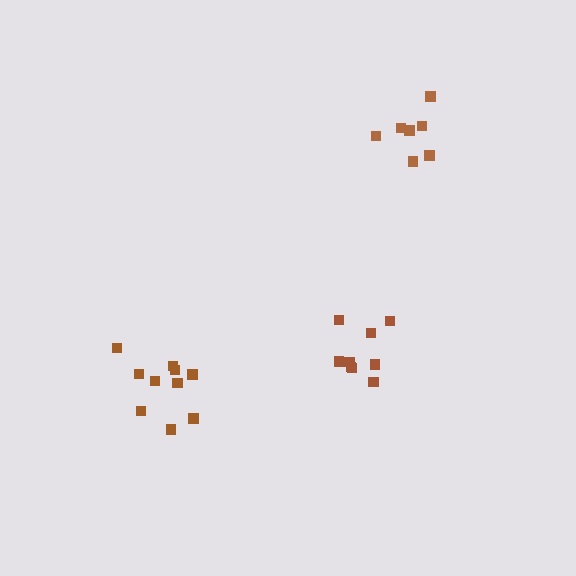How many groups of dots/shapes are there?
There are 3 groups.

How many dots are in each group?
Group 1: 7 dots, Group 2: 9 dots, Group 3: 10 dots (26 total).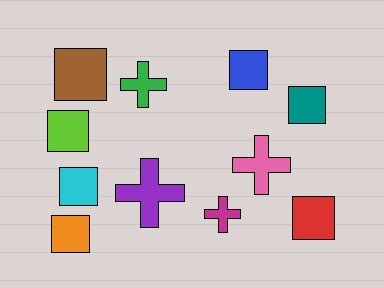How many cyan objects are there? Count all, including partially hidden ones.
There is 1 cyan object.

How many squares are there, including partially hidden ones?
There are 7 squares.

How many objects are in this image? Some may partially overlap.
There are 11 objects.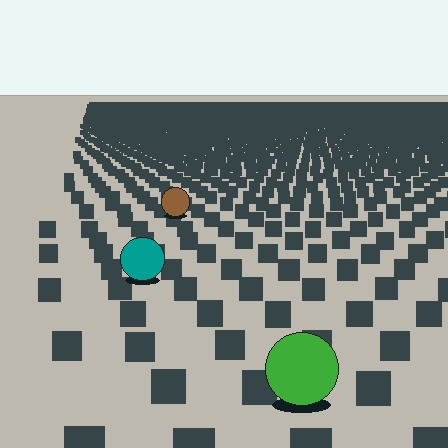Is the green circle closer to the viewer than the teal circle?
Yes. The green circle is closer — you can tell from the texture gradient: the ground texture is coarser near it.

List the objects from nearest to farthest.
From nearest to farthest: the green circle, the teal circle, the brown circle.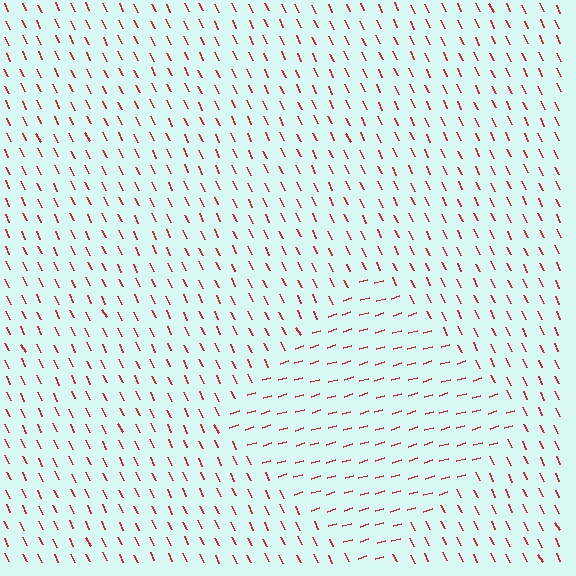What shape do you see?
I see a diamond.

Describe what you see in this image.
The image is filled with small red line segments. A diamond region in the image has lines oriented differently from the surrounding lines, creating a visible texture boundary.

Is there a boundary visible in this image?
Yes, there is a texture boundary formed by a change in line orientation.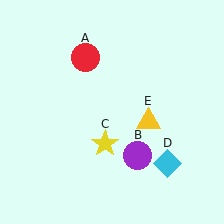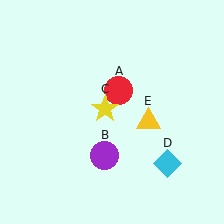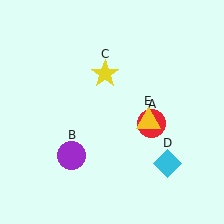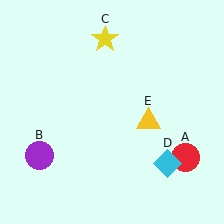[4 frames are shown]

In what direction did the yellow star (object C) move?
The yellow star (object C) moved up.